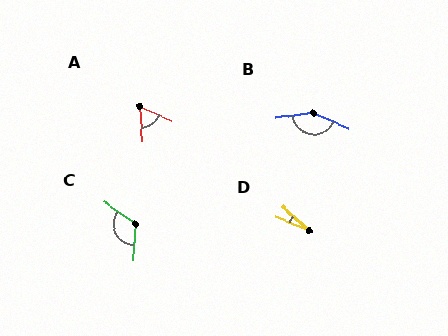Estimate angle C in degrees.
Approximately 122 degrees.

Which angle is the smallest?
D, at approximately 20 degrees.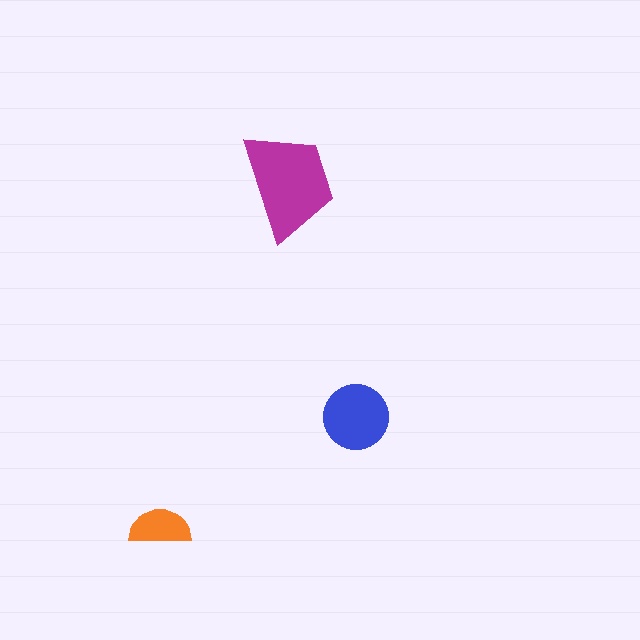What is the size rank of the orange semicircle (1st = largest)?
3rd.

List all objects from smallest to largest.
The orange semicircle, the blue circle, the magenta trapezoid.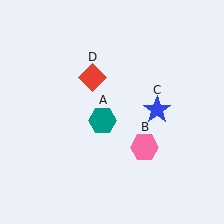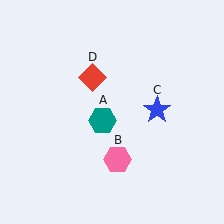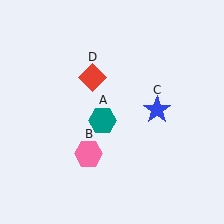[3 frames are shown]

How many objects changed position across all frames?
1 object changed position: pink hexagon (object B).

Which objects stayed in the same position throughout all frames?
Teal hexagon (object A) and blue star (object C) and red diamond (object D) remained stationary.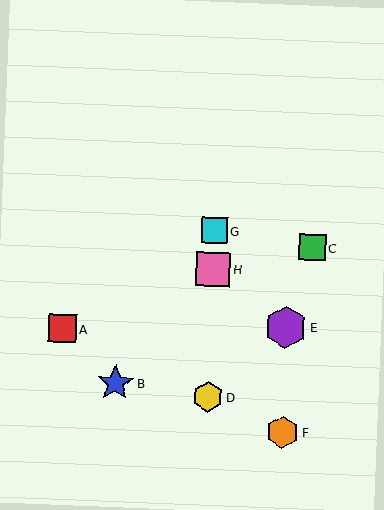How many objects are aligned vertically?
3 objects (D, G, H) are aligned vertically.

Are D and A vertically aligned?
No, D is at x≈208 and A is at x≈62.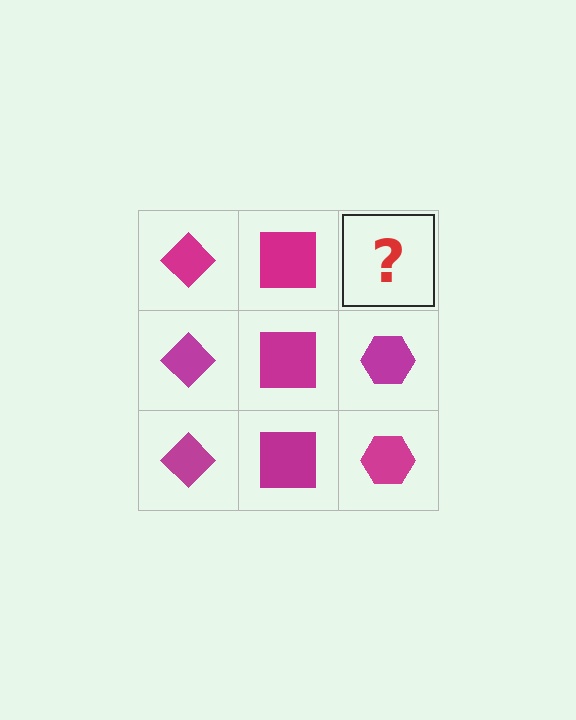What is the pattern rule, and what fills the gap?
The rule is that each column has a consistent shape. The gap should be filled with a magenta hexagon.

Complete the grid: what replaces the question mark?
The question mark should be replaced with a magenta hexagon.